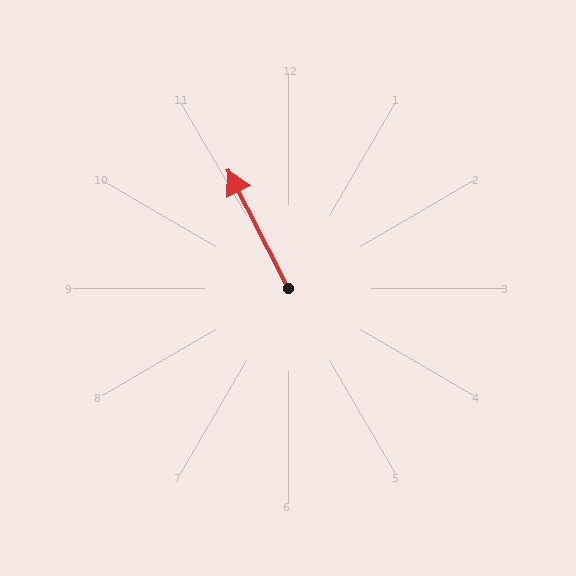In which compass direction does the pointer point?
Northwest.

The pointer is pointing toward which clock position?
Roughly 11 o'clock.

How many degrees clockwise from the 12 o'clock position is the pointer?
Approximately 333 degrees.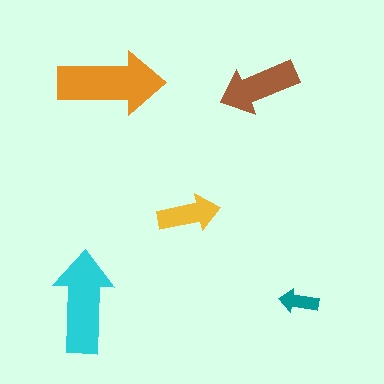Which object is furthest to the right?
The teal arrow is rightmost.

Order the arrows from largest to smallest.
the orange one, the cyan one, the brown one, the yellow one, the teal one.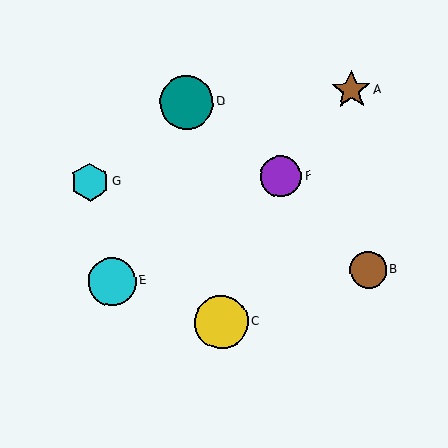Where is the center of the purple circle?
The center of the purple circle is at (281, 176).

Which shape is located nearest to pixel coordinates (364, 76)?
The brown star (labeled A) at (351, 90) is nearest to that location.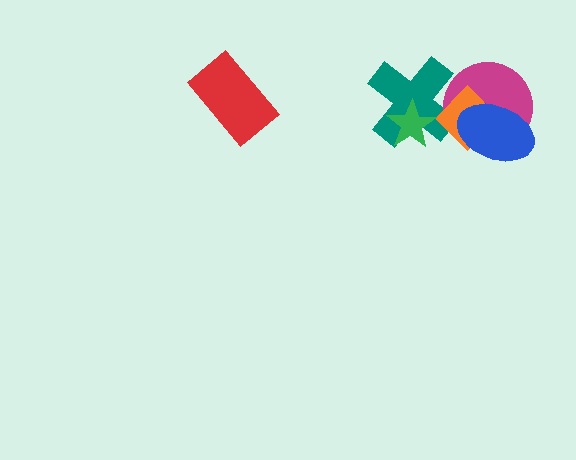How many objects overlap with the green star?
1 object overlaps with the green star.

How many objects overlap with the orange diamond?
3 objects overlap with the orange diamond.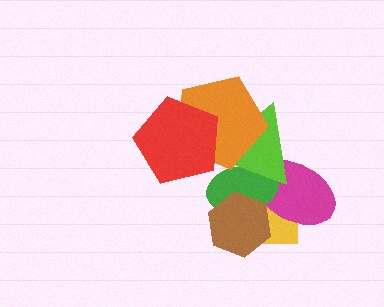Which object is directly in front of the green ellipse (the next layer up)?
The lime triangle is directly in front of the green ellipse.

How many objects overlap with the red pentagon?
2 objects overlap with the red pentagon.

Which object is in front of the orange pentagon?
The red pentagon is in front of the orange pentagon.